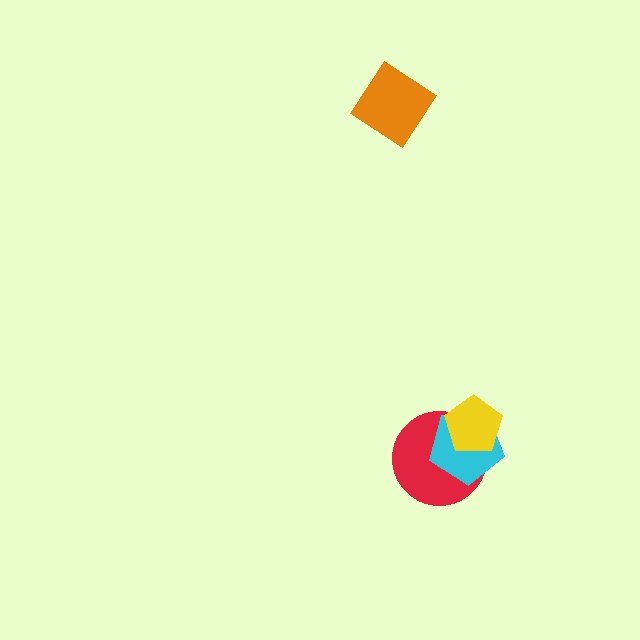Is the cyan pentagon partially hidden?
Yes, it is partially covered by another shape.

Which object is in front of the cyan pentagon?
The yellow pentagon is in front of the cyan pentagon.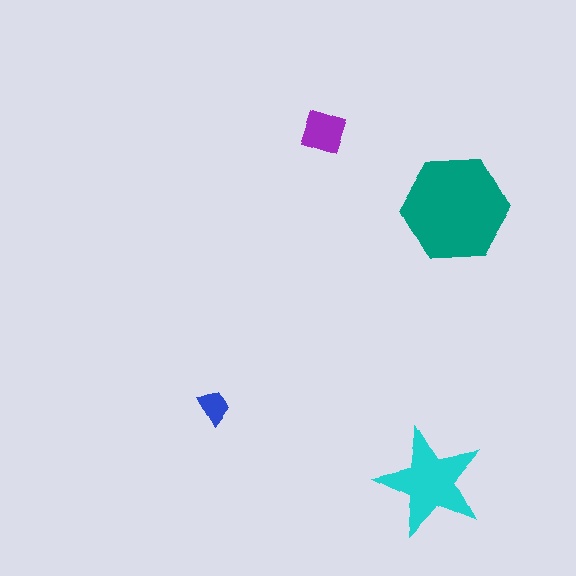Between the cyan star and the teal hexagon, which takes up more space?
The teal hexagon.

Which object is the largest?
The teal hexagon.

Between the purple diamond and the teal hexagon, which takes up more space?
The teal hexagon.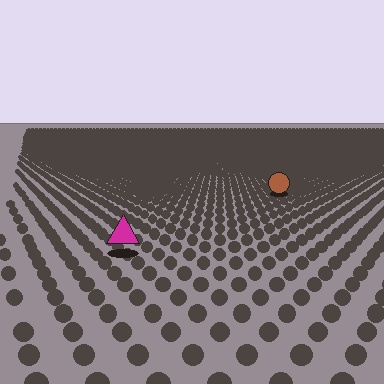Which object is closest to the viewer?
The magenta triangle is closest. The texture marks near it are larger and more spread out.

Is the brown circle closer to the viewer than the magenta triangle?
No. The magenta triangle is closer — you can tell from the texture gradient: the ground texture is coarser near it.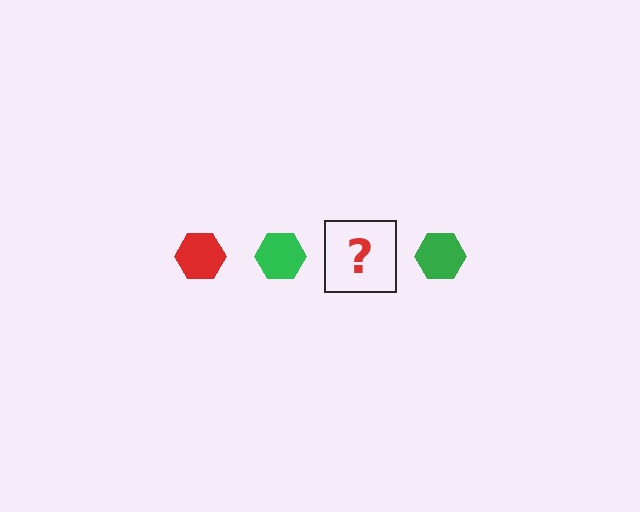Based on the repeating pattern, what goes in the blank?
The blank should be a red hexagon.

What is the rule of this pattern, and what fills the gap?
The rule is that the pattern cycles through red, green hexagons. The gap should be filled with a red hexagon.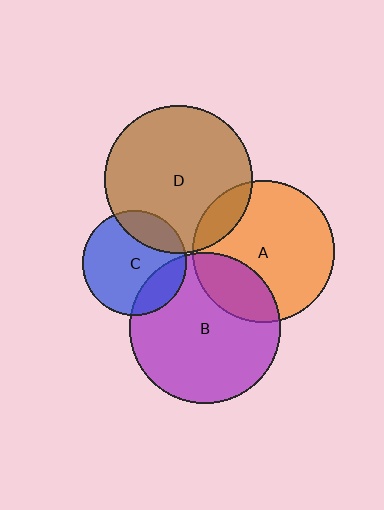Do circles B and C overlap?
Yes.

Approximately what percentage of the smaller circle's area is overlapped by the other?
Approximately 20%.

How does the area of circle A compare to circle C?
Approximately 1.8 times.